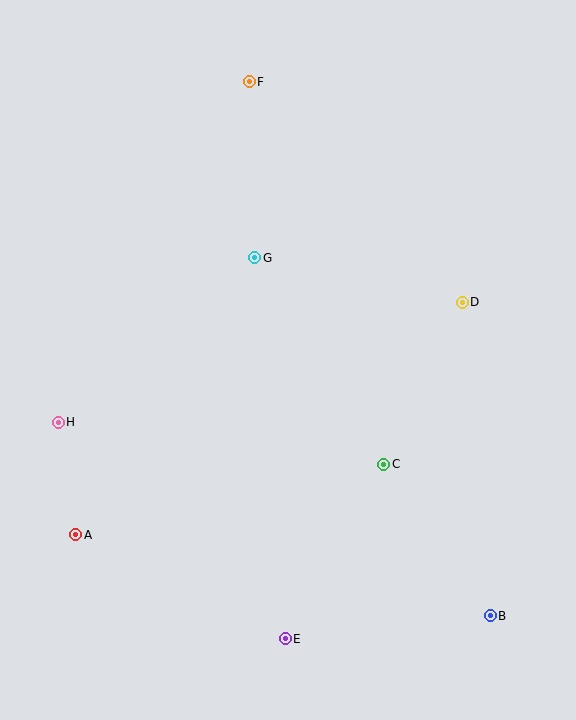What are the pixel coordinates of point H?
Point H is at (58, 422).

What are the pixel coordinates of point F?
Point F is at (249, 82).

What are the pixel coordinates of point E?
Point E is at (285, 639).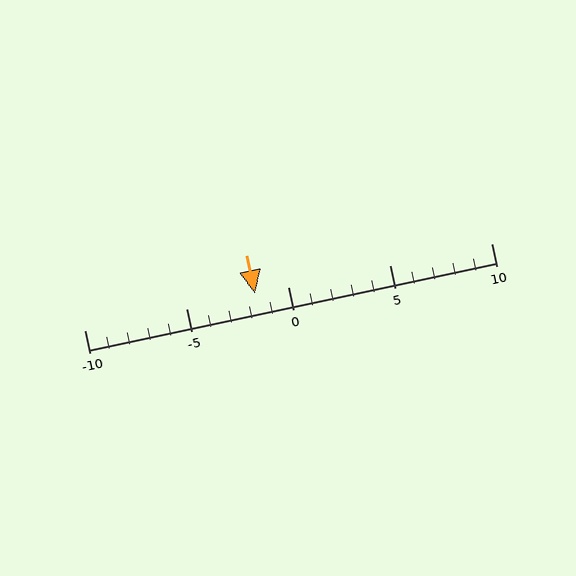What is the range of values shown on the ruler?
The ruler shows values from -10 to 10.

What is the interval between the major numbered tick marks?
The major tick marks are spaced 5 units apart.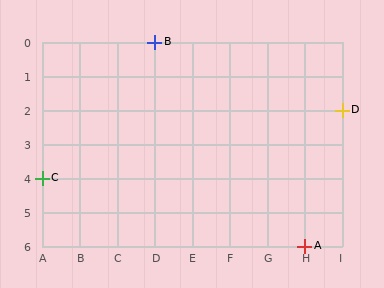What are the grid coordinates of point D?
Point D is at grid coordinates (I, 2).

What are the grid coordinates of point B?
Point B is at grid coordinates (D, 0).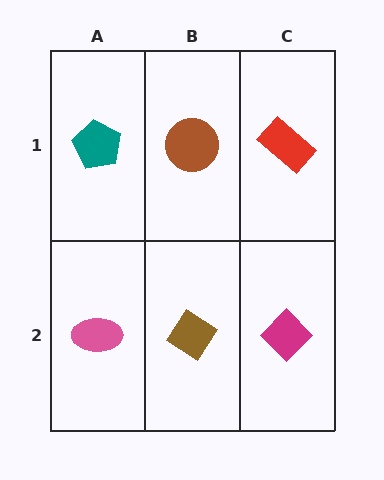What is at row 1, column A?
A teal pentagon.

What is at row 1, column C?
A red rectangle.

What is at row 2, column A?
A pink ellipse.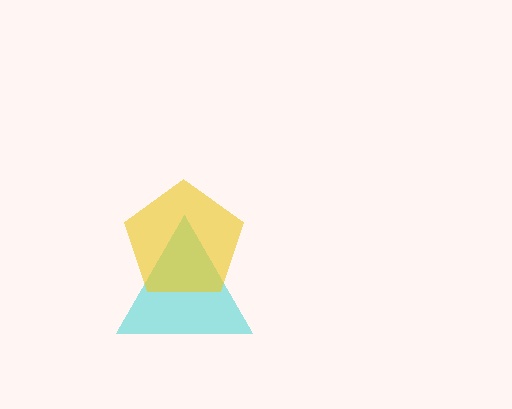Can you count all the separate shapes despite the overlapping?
Yes, there are 2 separate shapes.